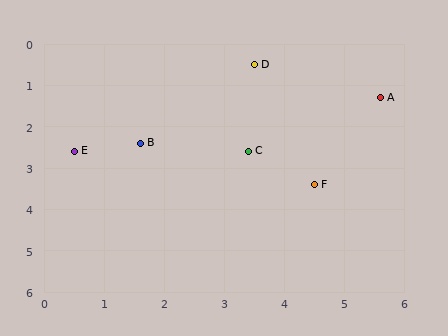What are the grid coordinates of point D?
Point D is at approximately (3.5, 0.5).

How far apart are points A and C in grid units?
Points A and C are about 2.6 grid units apart.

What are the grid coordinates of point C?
Point C is at approximately (3.4, 2.6).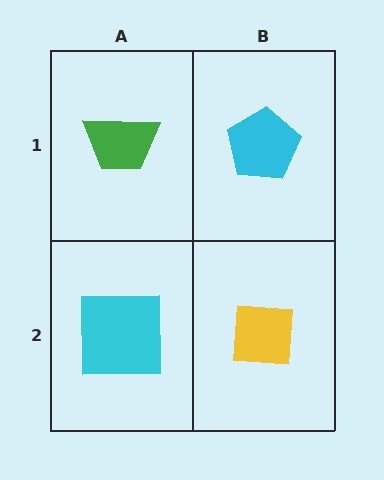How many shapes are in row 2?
2 shapes.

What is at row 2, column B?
A yellow square.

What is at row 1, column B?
A cyan pentagon.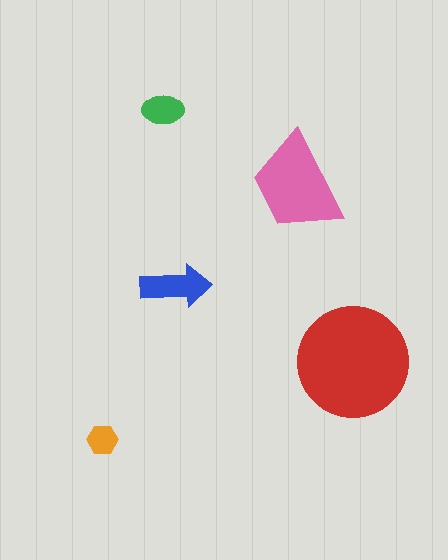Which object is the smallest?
The orange hexagon.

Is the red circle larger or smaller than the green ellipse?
Larger.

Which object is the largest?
The red circle.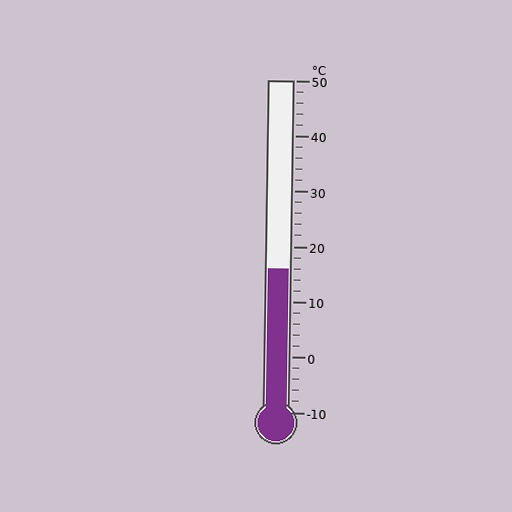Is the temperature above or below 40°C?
The temperature is below 40°C.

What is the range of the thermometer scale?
The thermometer scale ranges from -10°C to 50°C.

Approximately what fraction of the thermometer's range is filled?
The thermometer is filled to approximately 45% of its range.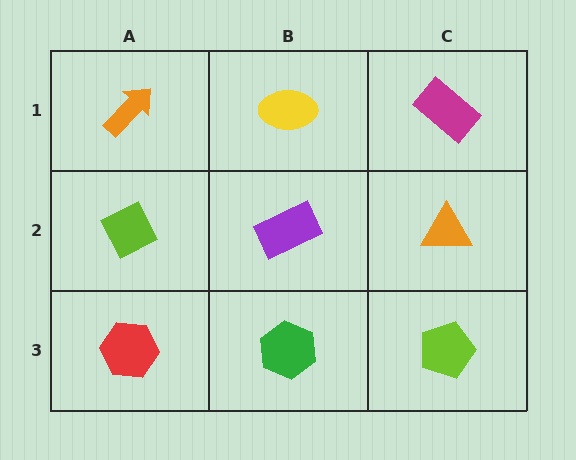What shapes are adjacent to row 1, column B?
A purple rectangle (row 2, column B), an orange arrow (row 1, column A), a magenta rectangle (row 1, column C).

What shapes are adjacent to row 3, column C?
An orange triangle (row 2, column C), a green hexagon (row 3, column B).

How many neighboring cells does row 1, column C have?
2.